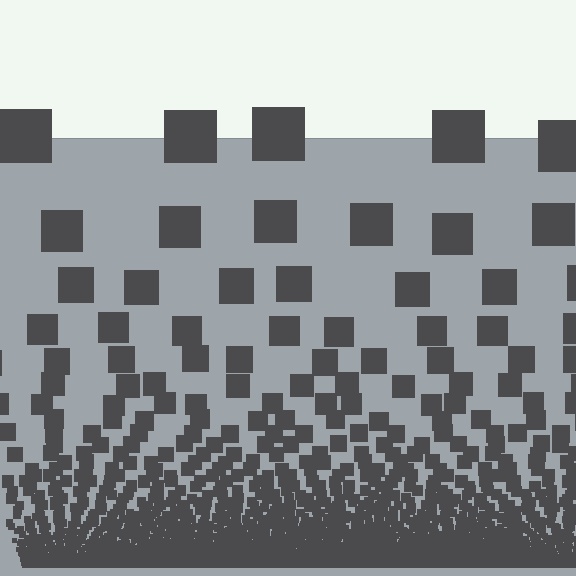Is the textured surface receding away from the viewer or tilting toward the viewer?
The surface appears to tilt toward the viewer. Texture elements get larger and sparser toward the top.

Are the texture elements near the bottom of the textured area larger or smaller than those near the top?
Smaller. The gradient is inverted — elements near the bottom are smaller and denser.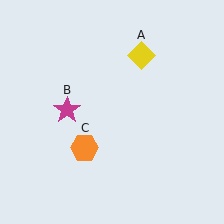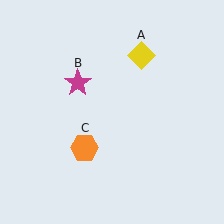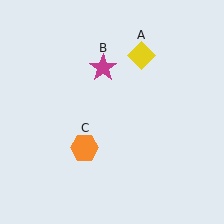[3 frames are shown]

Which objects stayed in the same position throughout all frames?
Yellow diamond (object A) and orange hexagon (object C) remained stationary.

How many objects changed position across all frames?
1 object changed position: magenta star (object B).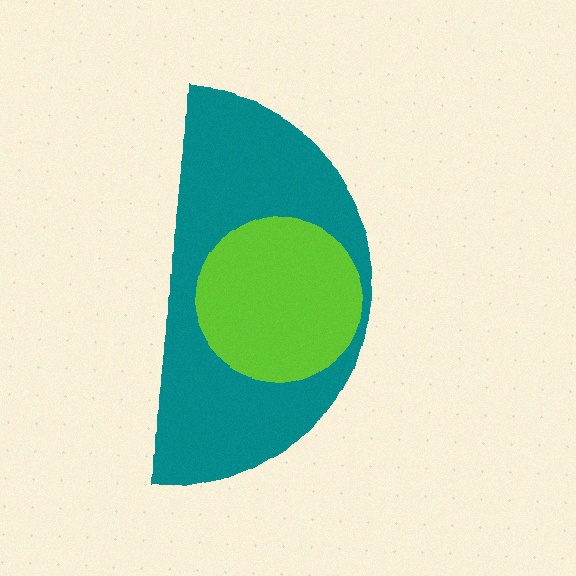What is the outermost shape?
The teal semicircle.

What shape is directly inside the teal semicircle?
The lime circle.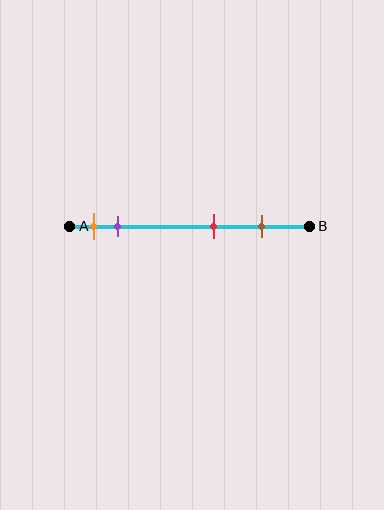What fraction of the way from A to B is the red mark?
The red mark is approximately 60% (0.6) of the way from A to B.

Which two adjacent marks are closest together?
The orange and purple marks are the closest adjacent pair.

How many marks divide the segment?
There are 4 marks dividing the segment.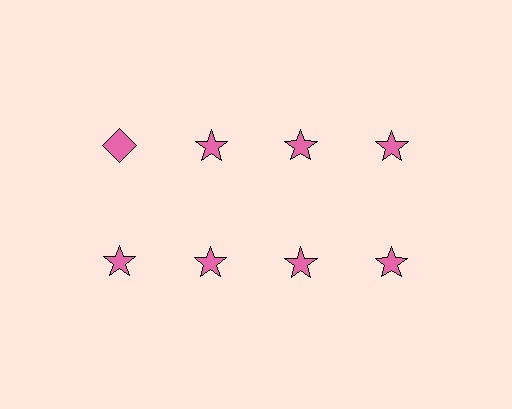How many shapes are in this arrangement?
There are 8 shapes arranged in a grid pattern.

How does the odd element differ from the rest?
It has a different shape: diamond instead of star.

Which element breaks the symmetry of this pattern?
The pink diamond in the top row, leftmost column breaks the symmetry. All other shapes are pink stars.